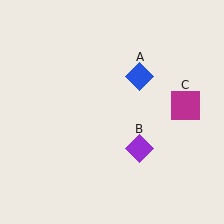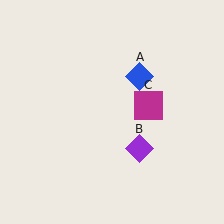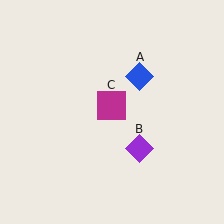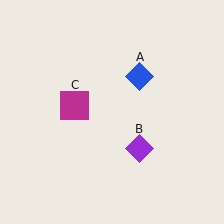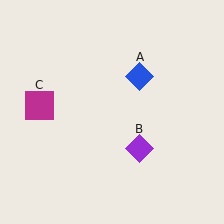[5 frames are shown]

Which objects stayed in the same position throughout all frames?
Blue diamond (object A) and purple diamond (object B) remained stationary.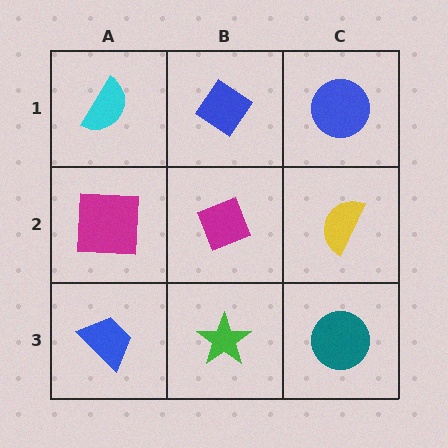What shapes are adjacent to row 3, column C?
A yellow semicircle (row 2, column C), a green star (row 3, column B).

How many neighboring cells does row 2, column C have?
3.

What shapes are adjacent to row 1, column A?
A magenta square (row 2, column A), a blue diamond (row 1, column B).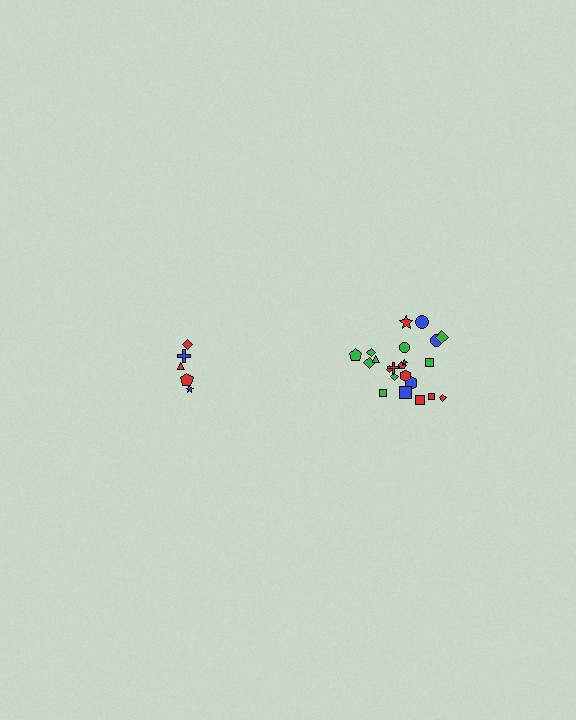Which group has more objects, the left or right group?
The right group.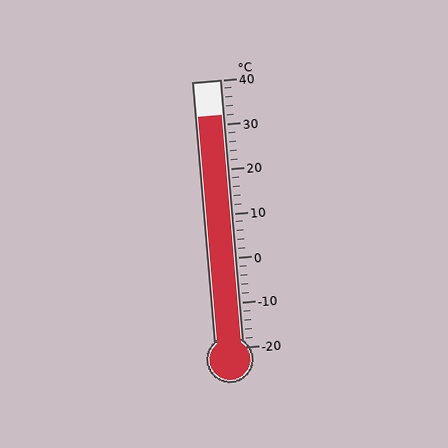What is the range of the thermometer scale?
The thermometer scale ranges from -20°C to 40°C.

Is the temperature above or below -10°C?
The temperature is above -10°C.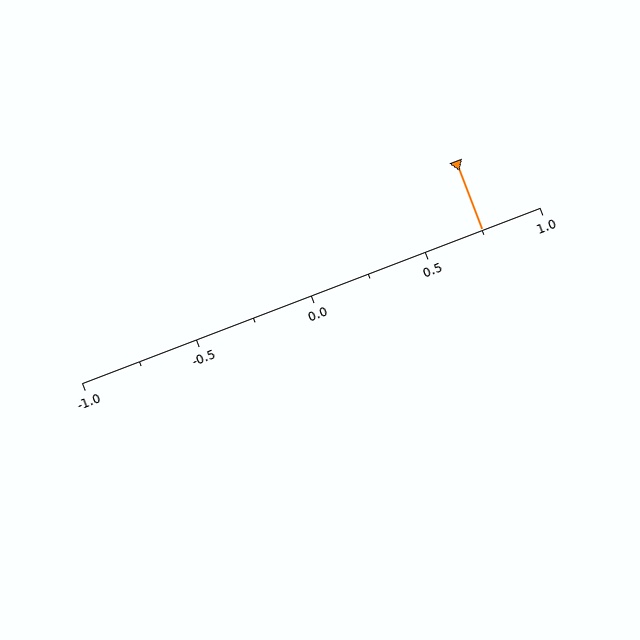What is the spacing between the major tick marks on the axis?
The major ticks are spaced 0.5 apart.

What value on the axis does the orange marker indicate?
The marker indicates approximately 0.75.